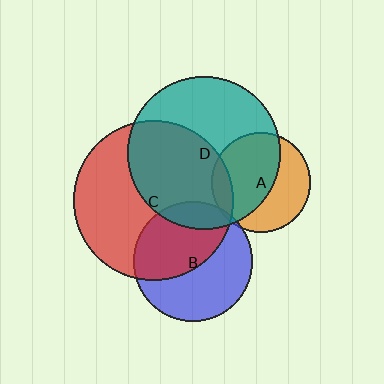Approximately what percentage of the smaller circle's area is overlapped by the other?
Approximately 50%.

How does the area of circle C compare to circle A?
Approximately 2.6 times.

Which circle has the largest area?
Circle C (red).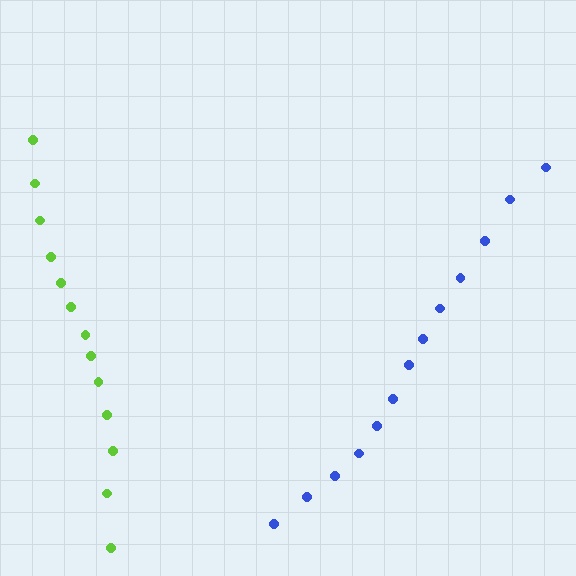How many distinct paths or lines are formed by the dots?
There are 2 distinct paths.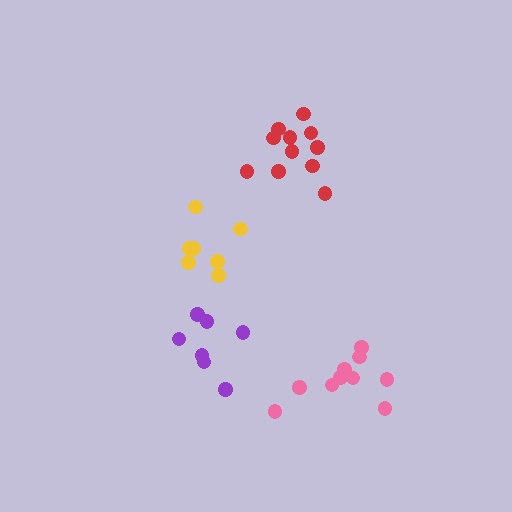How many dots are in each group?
Group 1: 11 dots, Group 2: 7 dots, Group 3: 10 dots, Group 4: 7 dots (35 total).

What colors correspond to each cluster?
The clusters are colored: red, yellow, pink, purple.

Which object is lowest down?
The pink cluster is bottommost.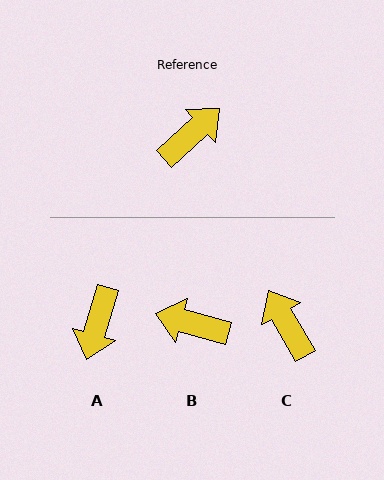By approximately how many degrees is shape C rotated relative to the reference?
Approximately 77 degrees counter-clockwise.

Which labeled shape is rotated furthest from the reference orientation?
A, about 149 degrees away.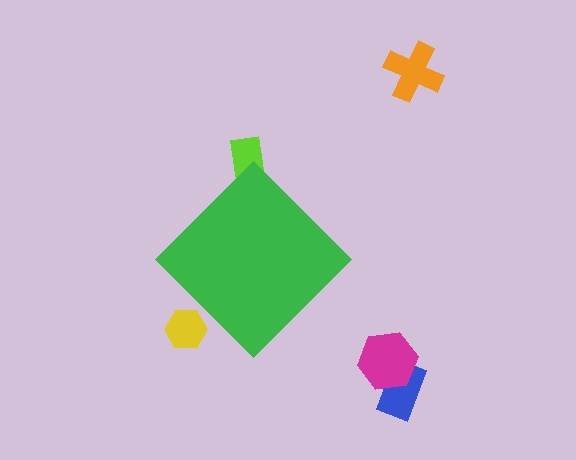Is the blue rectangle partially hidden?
No, the blue rectangle is fully visible.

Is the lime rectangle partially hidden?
Yes, the lime rectangle is partially hidden behind the green diamond.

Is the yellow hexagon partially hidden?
Yes, the yellow hexagon is partially hidden behind the green diamond.